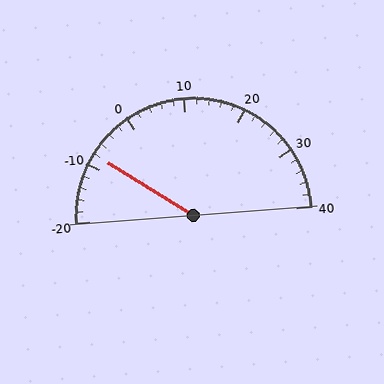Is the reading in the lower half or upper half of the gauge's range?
The reading is in the lower half of the range (-20 to 40).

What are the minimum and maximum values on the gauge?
The gauge ranges from -20 to 40.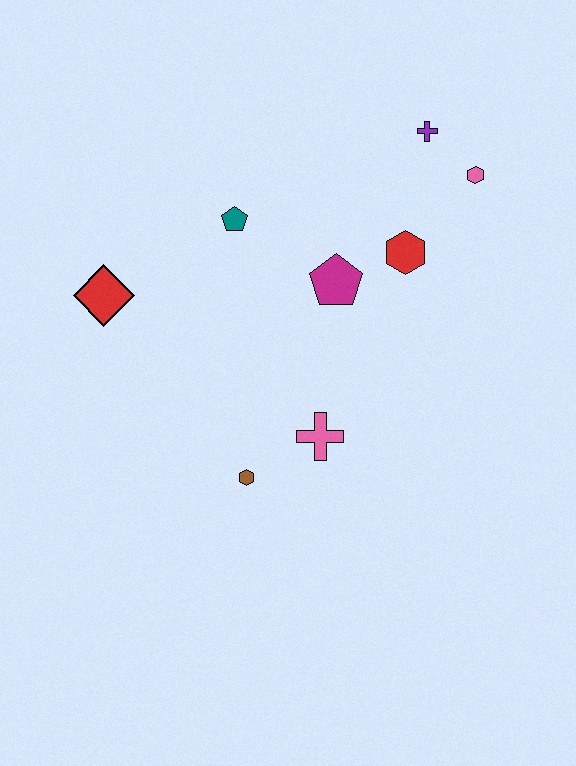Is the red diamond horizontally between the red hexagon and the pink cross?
No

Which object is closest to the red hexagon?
The magenta pentagon is closest to the red hexagon.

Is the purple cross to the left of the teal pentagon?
No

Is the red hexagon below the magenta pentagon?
No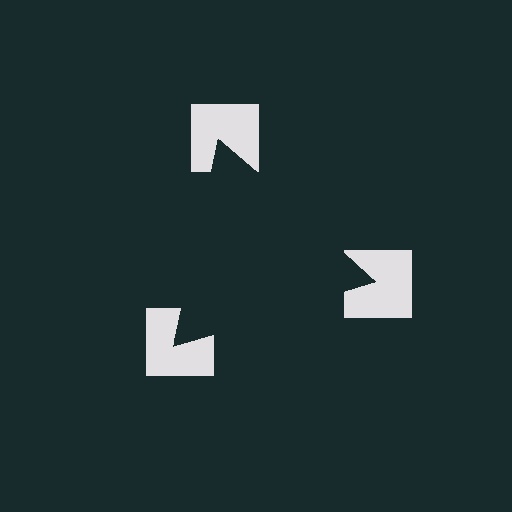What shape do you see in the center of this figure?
An illusory triangle — its edges are inferred from the aligned wedge cuts in the notched squares, not physically drawn.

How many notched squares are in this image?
There are 3 — one at each vertex of the illusory triangle.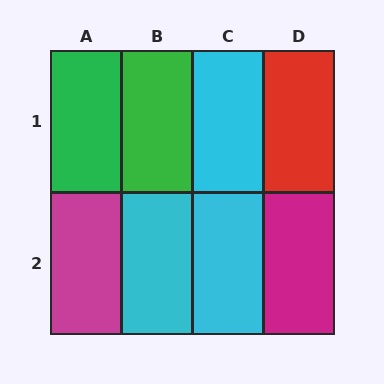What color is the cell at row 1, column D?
Red.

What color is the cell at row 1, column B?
Green.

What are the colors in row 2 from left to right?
Magenta, cyan, cyan, magenta.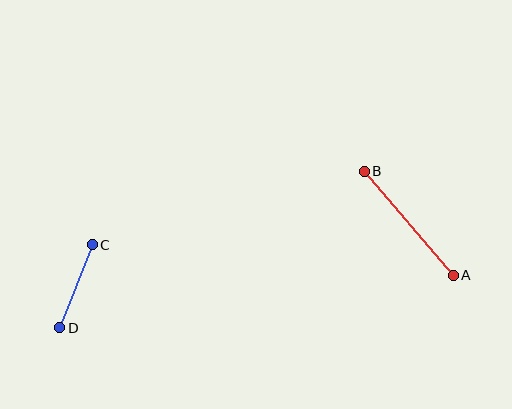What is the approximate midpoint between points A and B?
The midpoint is at approximately (409, 223) pixels.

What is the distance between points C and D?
The distance is approximately 89 pixels.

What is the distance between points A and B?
The distance is approximately 137 pixels.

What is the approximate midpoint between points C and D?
The midpoint is at approximately (76, 286) pixels.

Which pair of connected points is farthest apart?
Points A and B are farthest apart.